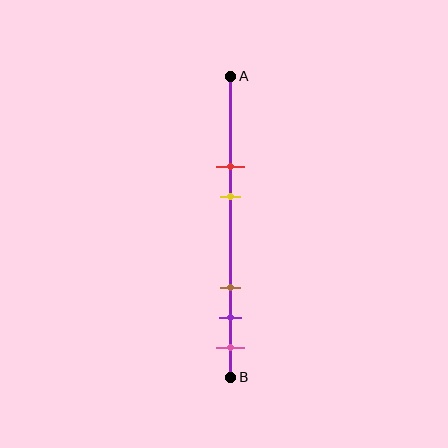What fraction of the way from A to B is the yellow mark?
The yellow mark is approximately 40% (0.4) of the way from A to B.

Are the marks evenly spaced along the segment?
No, the marks are not evenly spaced.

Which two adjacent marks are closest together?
The purple and pink marks are the closest adjacent pair.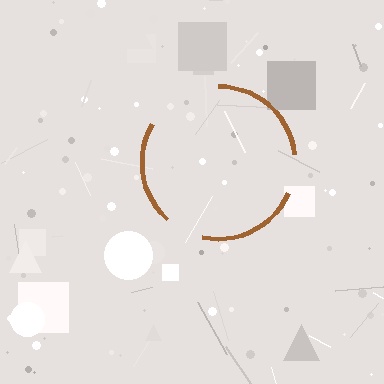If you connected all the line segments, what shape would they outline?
They would outline a circle.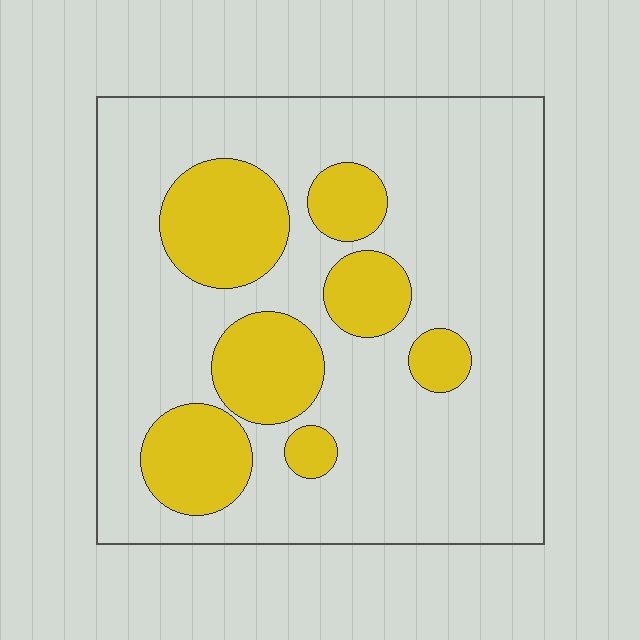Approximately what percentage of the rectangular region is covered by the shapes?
Approximately 25%.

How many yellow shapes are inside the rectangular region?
7.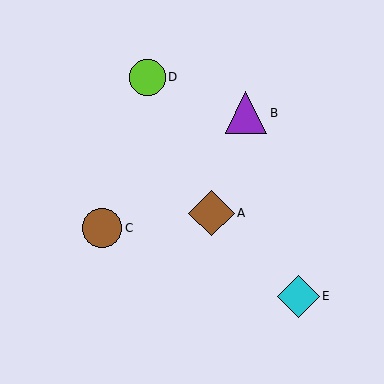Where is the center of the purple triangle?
The center of the purple triangle is at (246, 113).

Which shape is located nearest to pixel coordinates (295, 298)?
The cyan diamond (labeled E) at (298, 296) is nearest to that location.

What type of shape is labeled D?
Shape D is a lime circle.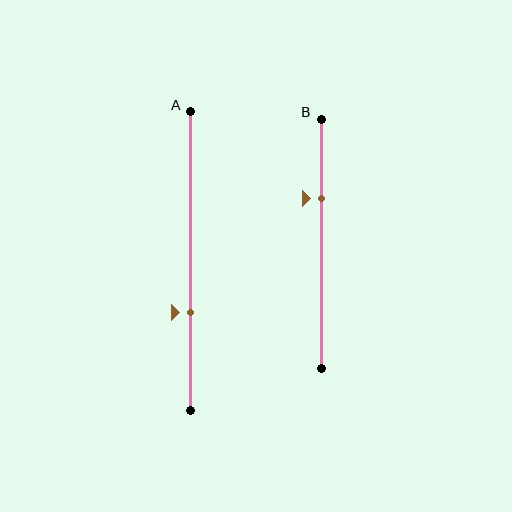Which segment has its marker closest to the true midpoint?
Segment A has its marker closest to the true midpoint.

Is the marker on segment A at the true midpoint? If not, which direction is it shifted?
No, the marker on segment A is shifted downward by about 17% of the segment length.